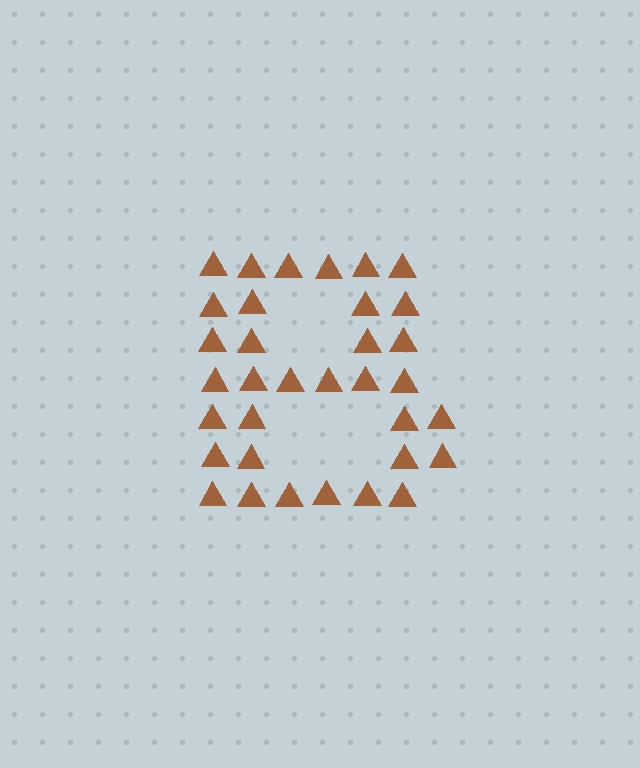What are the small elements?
The small elements are triangles.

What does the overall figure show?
The overall figure shows the letter B.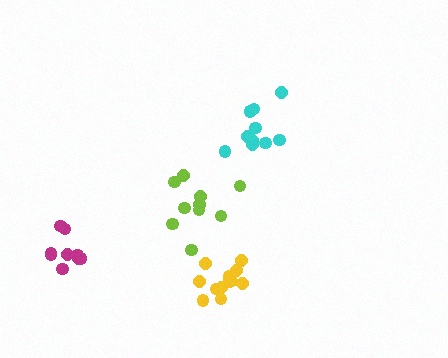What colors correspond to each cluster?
The clusters are colored: yellow, lime, cyan, magenta.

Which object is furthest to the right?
The cyan cluster is rightmost.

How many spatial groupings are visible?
There are 4 spatial groupings.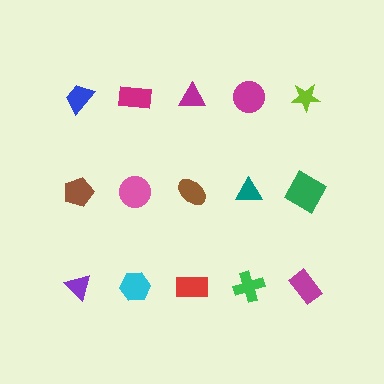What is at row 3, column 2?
A cyan hexagon.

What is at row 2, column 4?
A teal triangle.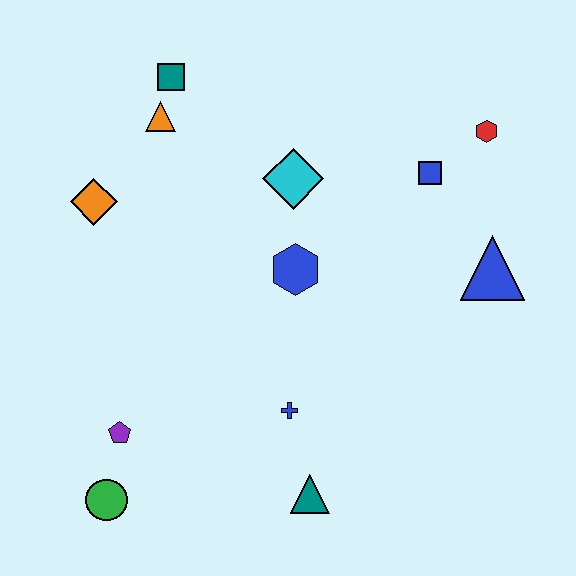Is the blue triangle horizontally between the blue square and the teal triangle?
No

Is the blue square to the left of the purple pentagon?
No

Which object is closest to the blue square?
The red hexagon is closest to the blue square.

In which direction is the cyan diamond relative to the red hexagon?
The cyan diamond is to the left of the red hexagon.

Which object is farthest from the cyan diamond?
The green circle is farthest from the cyan diamond.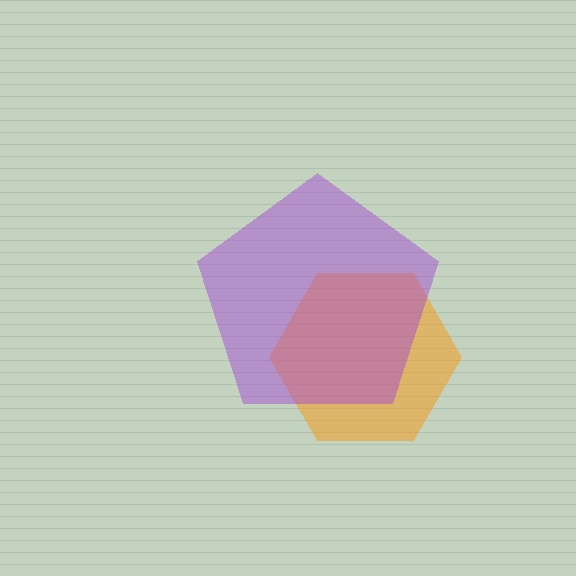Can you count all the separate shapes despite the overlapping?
Yes, there are 2 separate shapes.